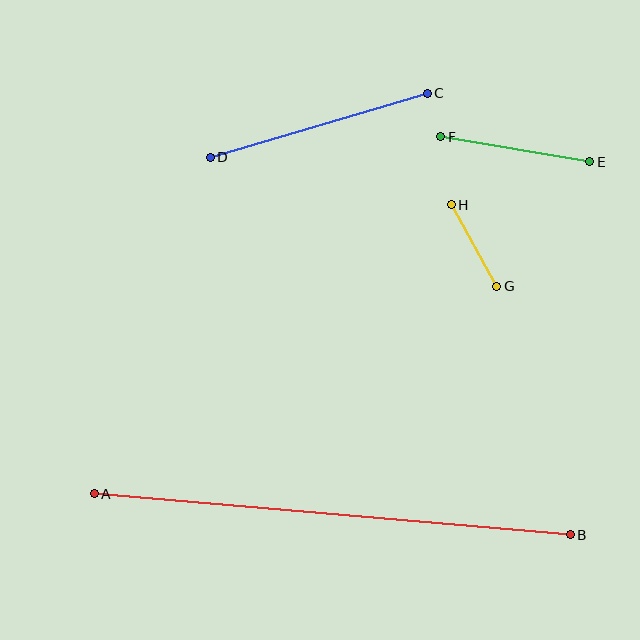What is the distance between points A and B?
The distance is approximately 478 pixels.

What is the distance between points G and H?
The distance is approximately 93 pixels.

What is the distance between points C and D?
The distance is approximately 226 pixels.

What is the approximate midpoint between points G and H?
The midpoint is at approximately (474, 246) pixels.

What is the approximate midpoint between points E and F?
The midpoint is at approximately (515, 149) pixels.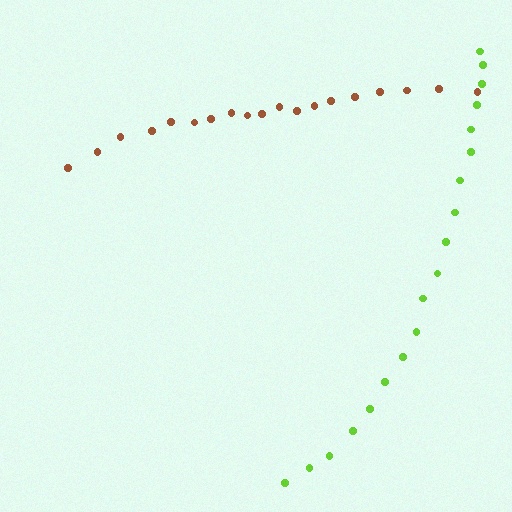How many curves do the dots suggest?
There are 2 distinct paths.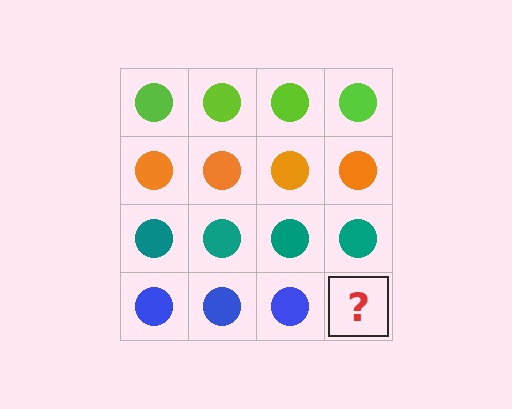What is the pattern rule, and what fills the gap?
The rule is that each row has a consistent color. The gap should be filled with a blue circle.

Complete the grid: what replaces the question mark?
The question mark should be replaced with a blue circle.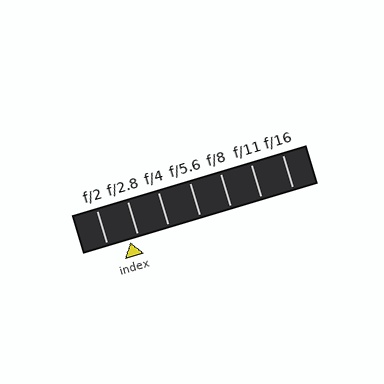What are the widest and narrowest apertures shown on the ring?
The widest aperture shown is f/2 and the narrowest is f/16.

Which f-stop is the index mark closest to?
The index mark is closest to f/2.8.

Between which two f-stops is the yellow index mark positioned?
The index mark is between f/2 and f/2.8.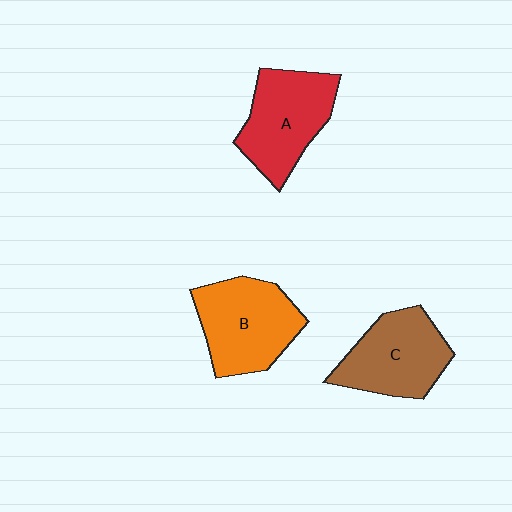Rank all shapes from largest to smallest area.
From largest to smallest: B (orange), A (red), C (brown).